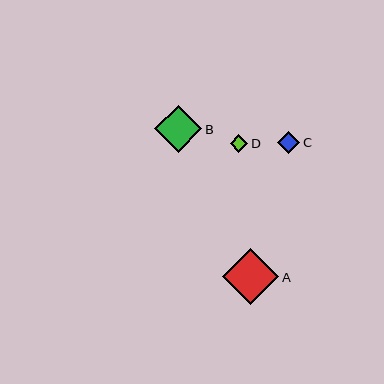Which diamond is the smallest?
Diamond D is the smallest with a size of approximately 18 pixels.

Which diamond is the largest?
Diamond A is the largest with a size of approximately 56 pixels.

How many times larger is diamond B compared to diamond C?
Diamond B is approximately 2.1 times the size of diamond C.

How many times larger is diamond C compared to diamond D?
Diamond C is approximately 1.3 times the size of diamond D.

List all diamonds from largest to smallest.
From largest to smallest: A, B, C, D.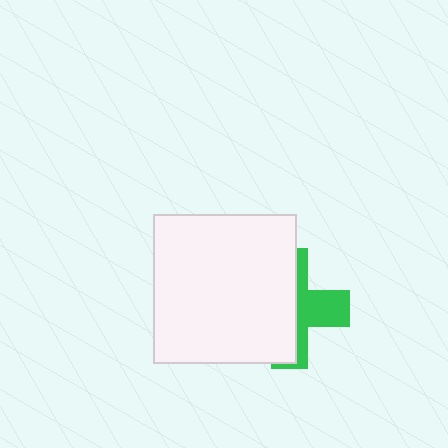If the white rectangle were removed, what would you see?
You would see the complete green cross.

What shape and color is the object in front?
The object in front is a white rectangle.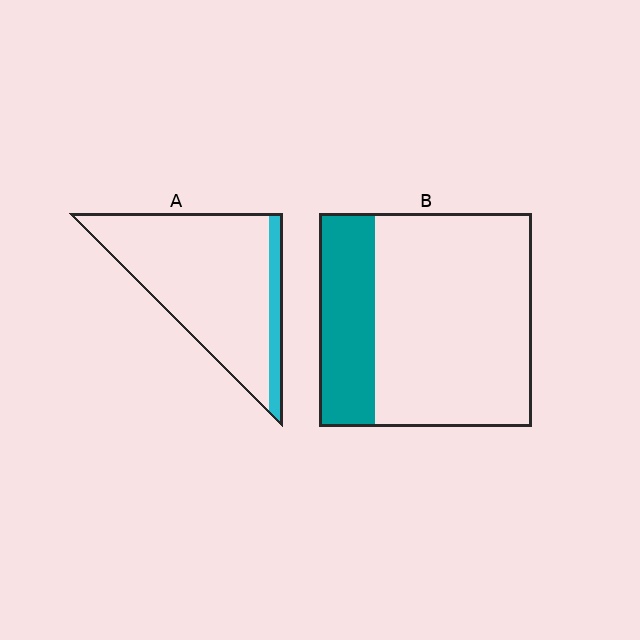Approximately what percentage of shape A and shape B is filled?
A is approximately 15% and B is approximately 25%.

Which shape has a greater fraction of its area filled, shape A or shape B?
Shape B.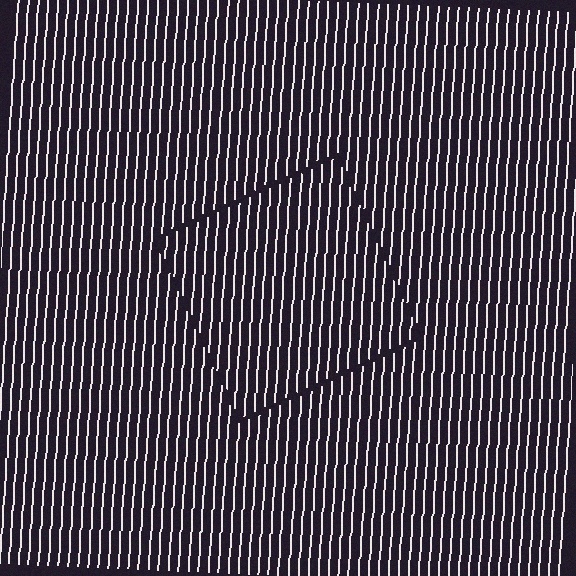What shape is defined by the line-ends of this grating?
An illusory square. The interior of the shape contains the same grating, shifted by half a period — the contour is defined by the phase discontinuity where line-ends from the inner and outer gratings abut.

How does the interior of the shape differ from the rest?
The interior of the shape contains the same grating, shifted by half a period — the contour is defined by the phase discontinuity where line-ends from the inner and outer gratings abut.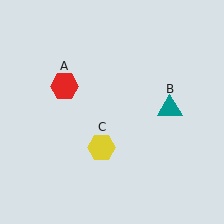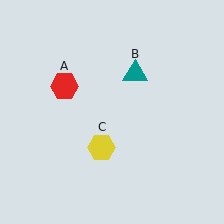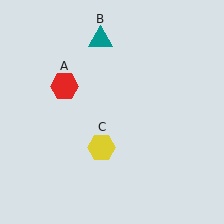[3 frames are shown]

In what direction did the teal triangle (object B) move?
The teal triangle (object B) moved up and to the left.